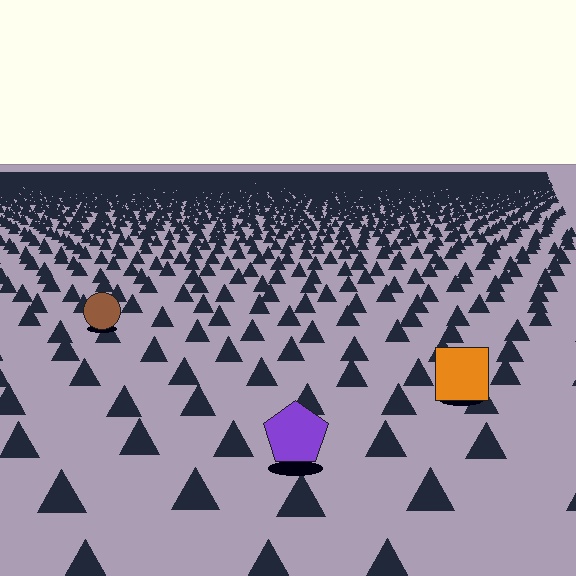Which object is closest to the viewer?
The purple pentagon is closest. The texture marks near it are larger and more spread out.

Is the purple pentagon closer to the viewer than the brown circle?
Yes. The purple pentagon is closer — you can tell from the texture gradient: the ground texture is coarser near it.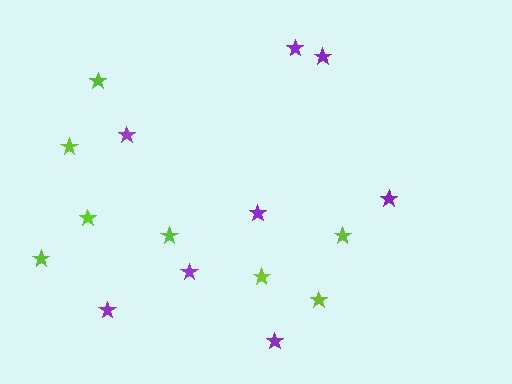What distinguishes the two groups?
There are 2 groups: one group of purple stars (8) and one group of lime stars (8).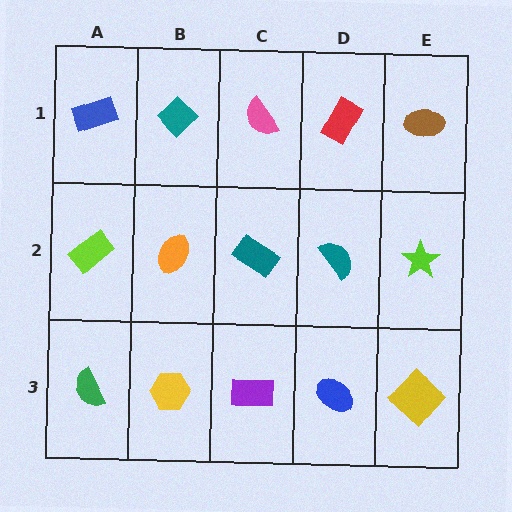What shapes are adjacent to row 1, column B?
An orange ellipse (row 2, column B), a blue rectangle (row 1, column A), a pink semicircle (row 1, column C).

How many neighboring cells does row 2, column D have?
4.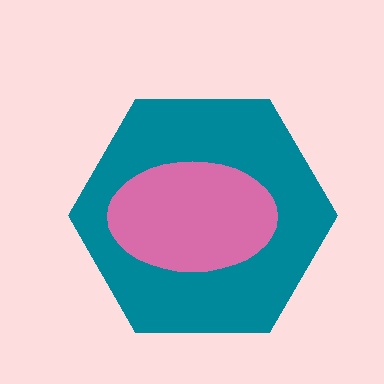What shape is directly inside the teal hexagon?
The pink ellipse.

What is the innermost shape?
The pink ellipse.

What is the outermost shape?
The teal hexagon.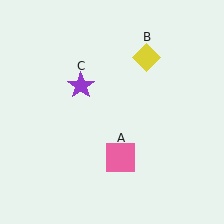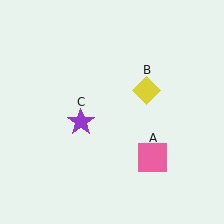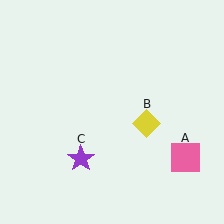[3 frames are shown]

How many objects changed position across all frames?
3 objects changed position: pink square (object A), yellow diamond (object B), purple star (object C).